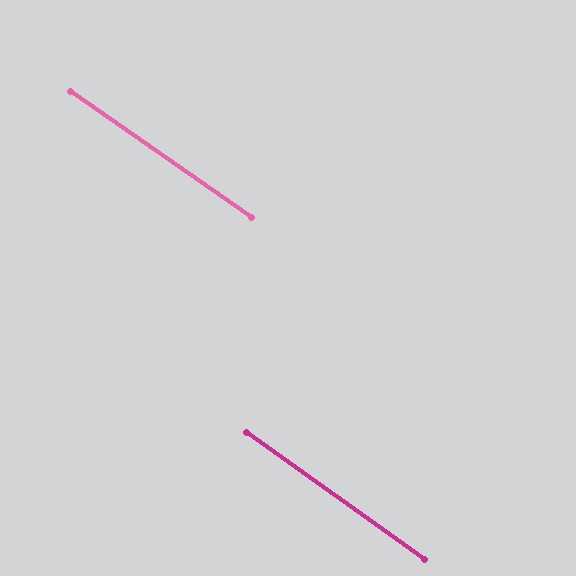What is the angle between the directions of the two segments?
Approximately 1 degree.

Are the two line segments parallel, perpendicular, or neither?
Parallel — their directions differ by only 0.7°.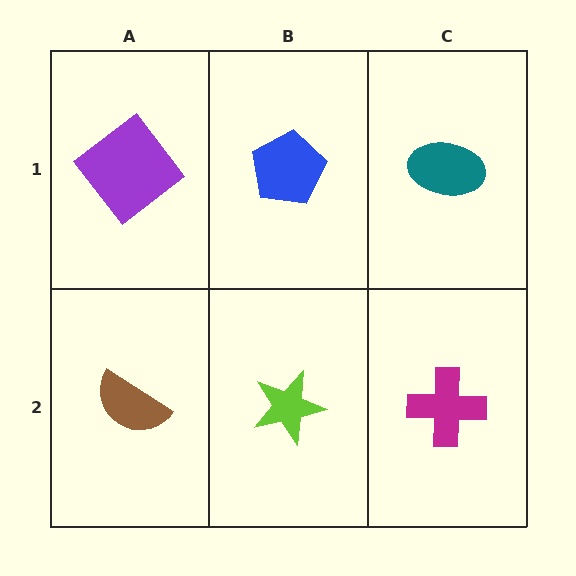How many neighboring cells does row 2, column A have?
2.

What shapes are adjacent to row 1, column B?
A lime star (row 2, column B), a purple diamond (row 1, column A), a teal ellipse (row 1, column C).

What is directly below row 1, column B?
A lime star.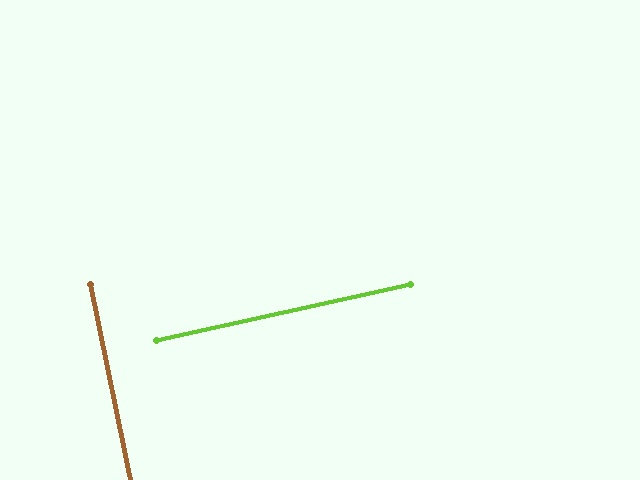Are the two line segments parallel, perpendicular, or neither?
Perpendicular — they meet at approximately 89°.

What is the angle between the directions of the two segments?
Approximately 89 degrees.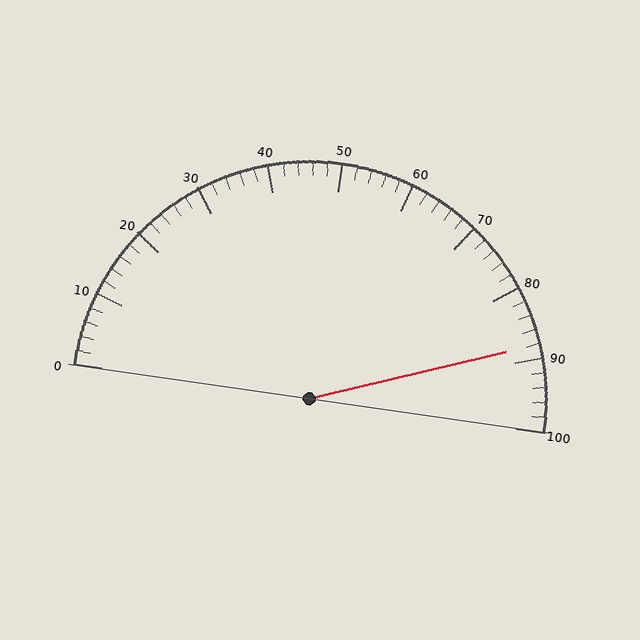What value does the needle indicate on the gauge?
The needle indicates approximately 88.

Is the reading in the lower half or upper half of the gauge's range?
The reading is in the upper half of the range (0 to 100).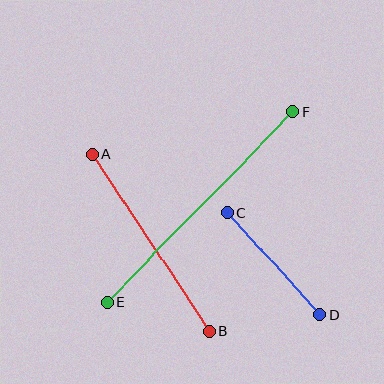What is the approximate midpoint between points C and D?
The midpoint is at approximately (274, 264) pixels.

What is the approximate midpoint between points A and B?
The midpoint is at approximately (151, 243) pixels.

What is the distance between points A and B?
The distance is approximately 213 pixels.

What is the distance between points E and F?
The distance is approximately 266 pixels.